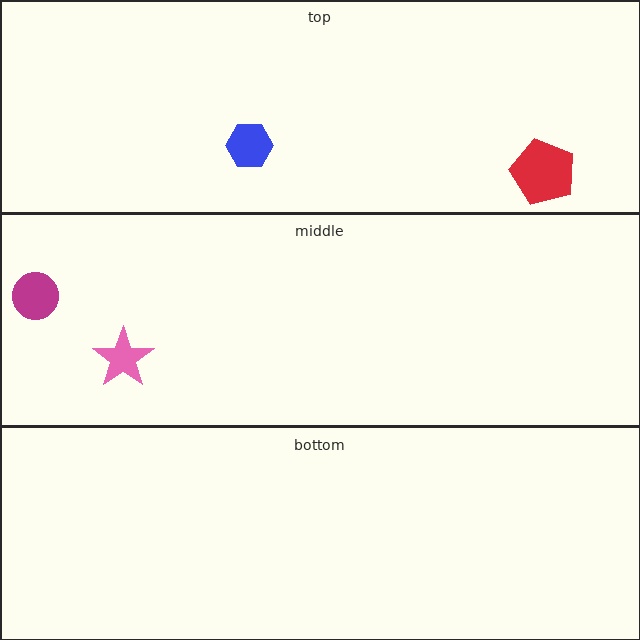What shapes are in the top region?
The red pentagon, the blue hexagon.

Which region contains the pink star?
The middle region.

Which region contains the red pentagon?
The top region.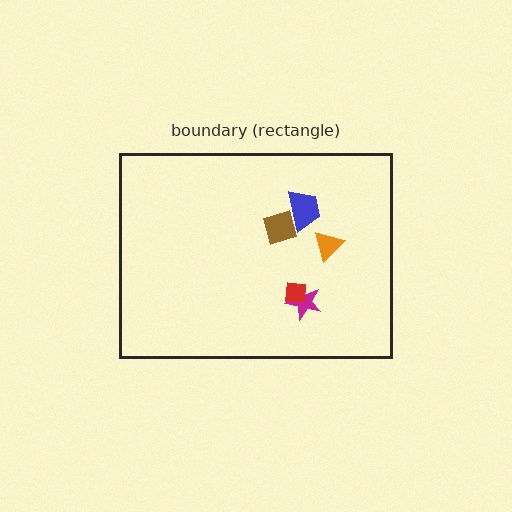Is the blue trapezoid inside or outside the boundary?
Inside.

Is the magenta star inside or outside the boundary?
Inside.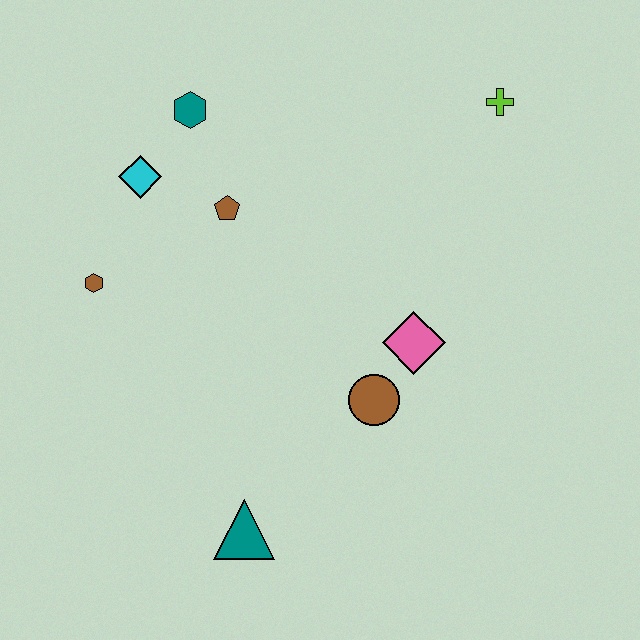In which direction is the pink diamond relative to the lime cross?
The pink diamond is below the lime cross.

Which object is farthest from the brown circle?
The teal hexagon is farthest from the brown circle.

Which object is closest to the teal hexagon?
The cyan diamond is closest to the teal hexagon.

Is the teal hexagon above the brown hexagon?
Yes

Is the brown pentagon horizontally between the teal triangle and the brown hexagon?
Yes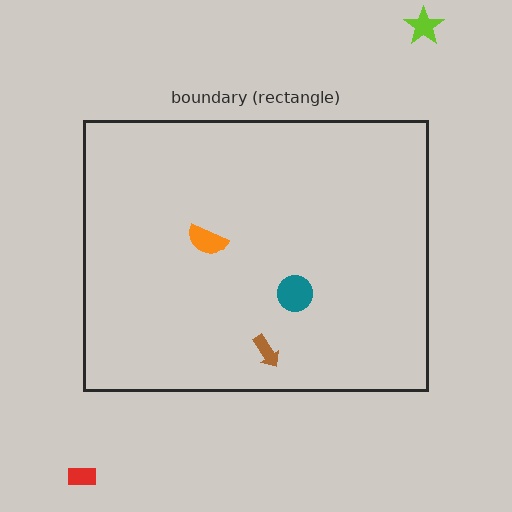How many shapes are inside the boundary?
3 inside, 2 outside.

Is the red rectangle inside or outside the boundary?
Outside.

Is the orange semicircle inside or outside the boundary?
Inside.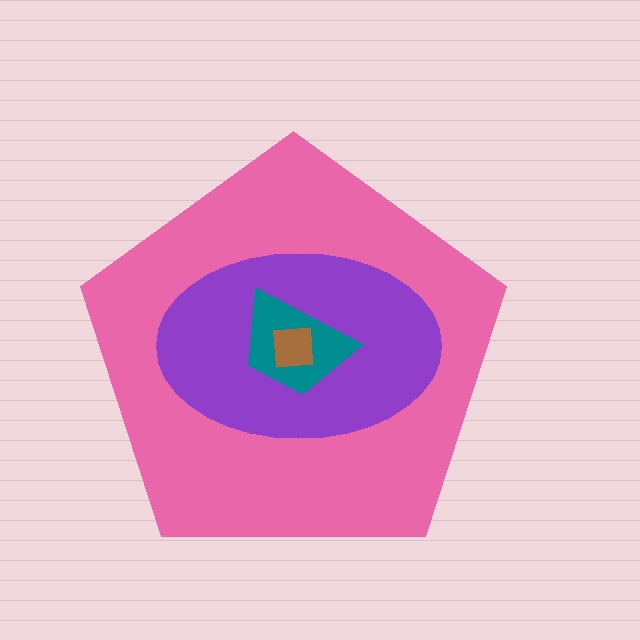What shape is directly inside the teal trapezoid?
The brown square.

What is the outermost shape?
The pink pentagon.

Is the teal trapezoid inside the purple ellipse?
Yes.